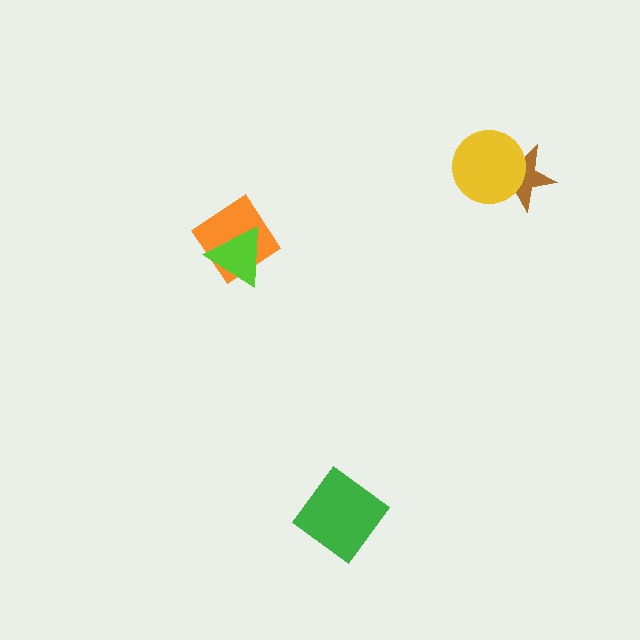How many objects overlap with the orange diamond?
1 object overlaps with the orange diamond.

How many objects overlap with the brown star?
1 object overlaps with the brown star.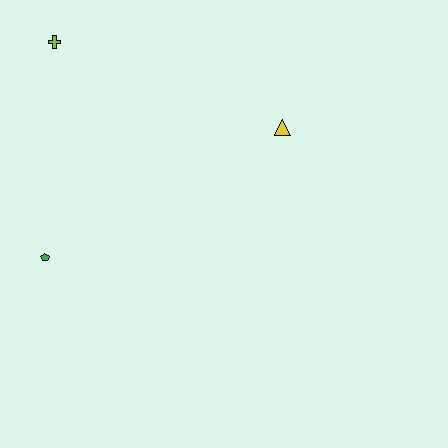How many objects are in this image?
There are 3 objects.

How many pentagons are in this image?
There is 1 pentagon.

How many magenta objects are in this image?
There are no magenta objects.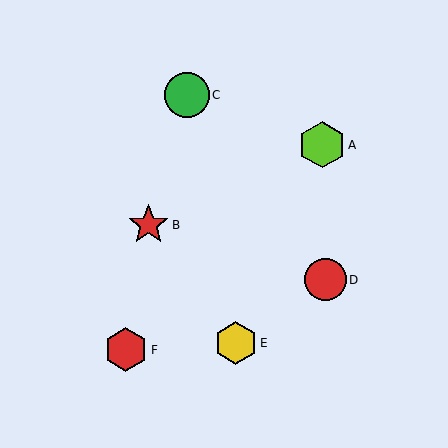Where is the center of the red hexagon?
The center of the red hexagon is at (126, 350).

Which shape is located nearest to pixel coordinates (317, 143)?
The lime hexagon (labeled A) at (322, 145) is nearest to that location.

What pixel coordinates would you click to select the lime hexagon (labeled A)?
Click at (322, 145) to select the lime hexagon A.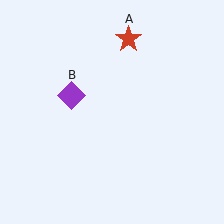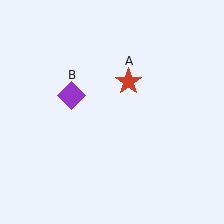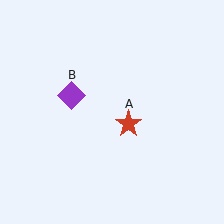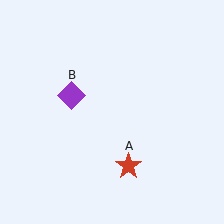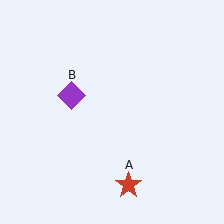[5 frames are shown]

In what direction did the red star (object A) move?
The red star (object A) moved down.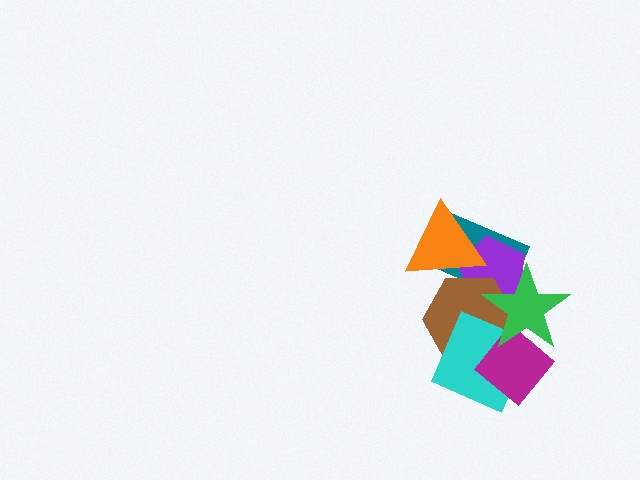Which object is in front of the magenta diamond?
The green star is in front of the magenta diamond.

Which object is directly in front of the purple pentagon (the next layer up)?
The brown hexagon is directly in front of the purple pentagon.